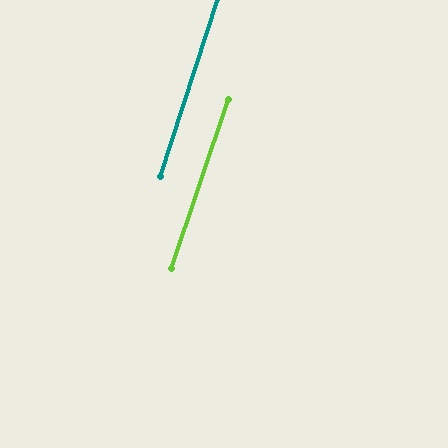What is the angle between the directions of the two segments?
Approximately 1 degree.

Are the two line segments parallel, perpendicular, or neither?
Parallel — their directions differ by only 0.8°.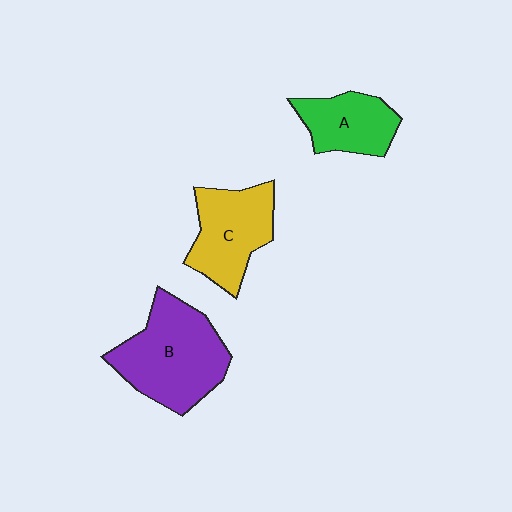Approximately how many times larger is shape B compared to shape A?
Approximately 1.8 times.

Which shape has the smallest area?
Shape A (green).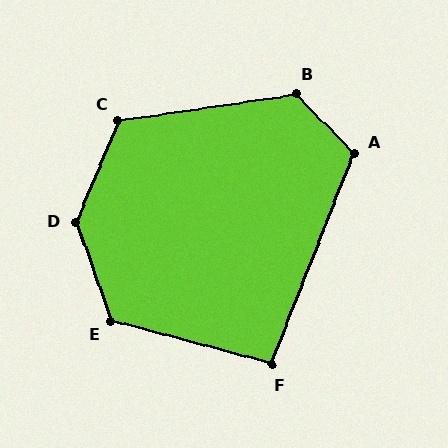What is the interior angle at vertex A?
Approximately 114 degrees (obtuse).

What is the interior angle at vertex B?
Approximately 126 degrees (obtuse).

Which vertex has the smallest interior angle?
F, at approximately 96 degrees.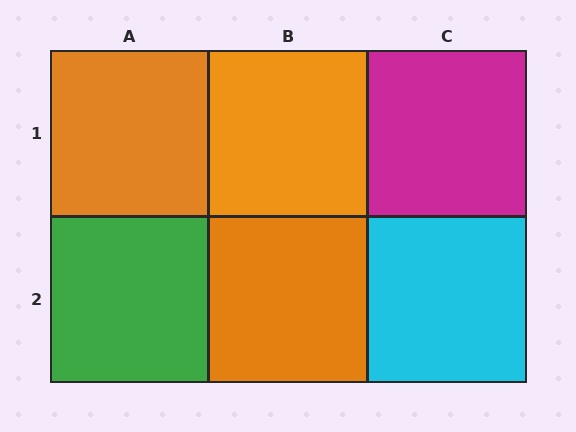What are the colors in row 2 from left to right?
Green, orange, cyan.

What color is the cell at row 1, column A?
Orange.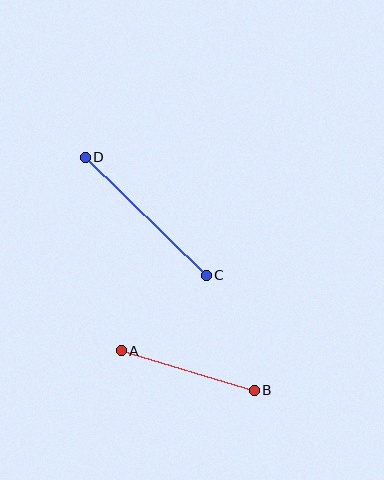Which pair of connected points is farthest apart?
Points C and D are farthest apart.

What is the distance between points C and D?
The distance is approximately 169 pixels.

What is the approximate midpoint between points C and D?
The midpoint is at approximately (146, 216) pixels.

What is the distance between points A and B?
The distance is approximately 139 pixels.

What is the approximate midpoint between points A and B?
The midpoint is at approximately (188, 371) pixels.